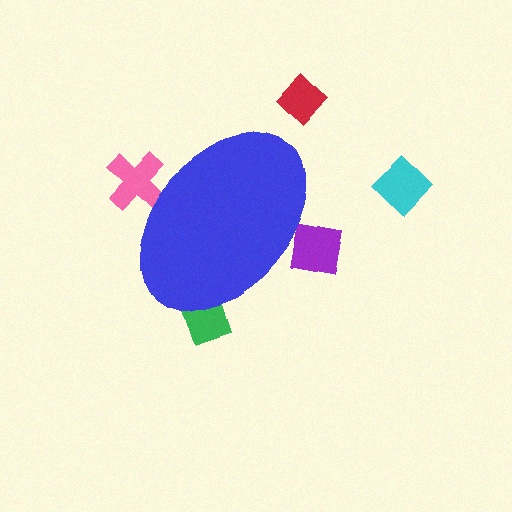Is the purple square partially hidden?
Yes, the purple square is partially hidden behind the blue ellipse.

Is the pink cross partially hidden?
Yes, the pink cross is partially hidden behind the blue ellipse.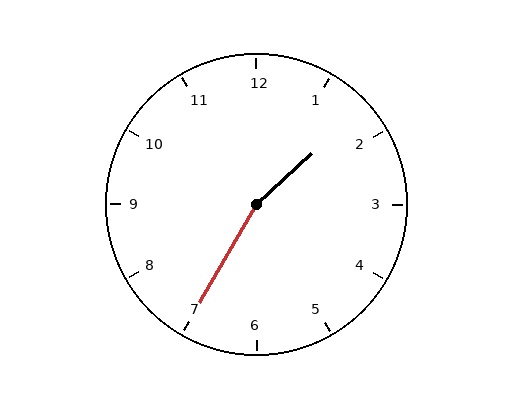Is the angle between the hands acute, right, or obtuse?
It is obtuse.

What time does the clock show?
1:35.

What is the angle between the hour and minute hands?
Approximately 162 degrees.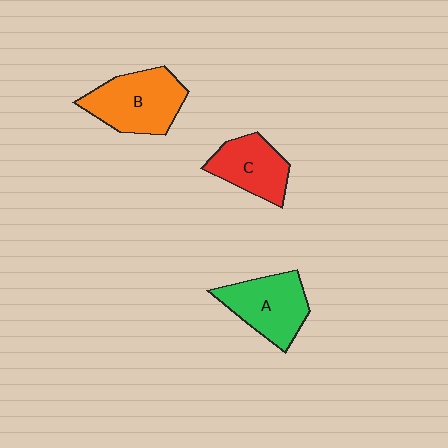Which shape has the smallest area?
Shape C (red).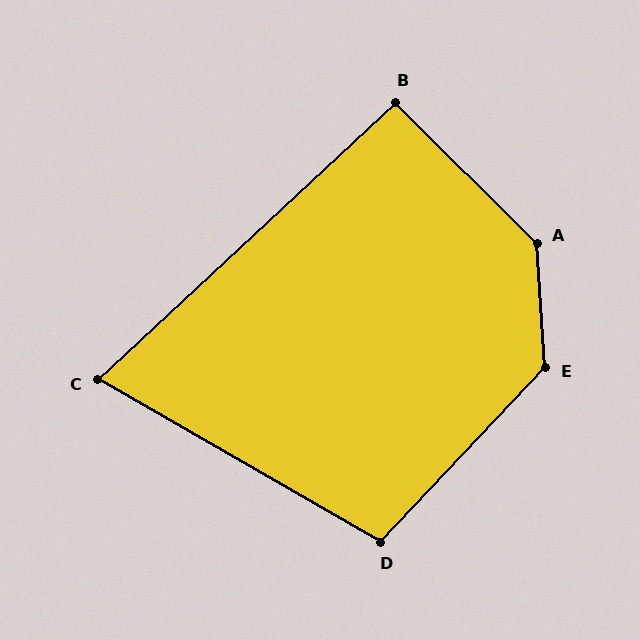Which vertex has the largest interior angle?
A, at approximately 139 degrees.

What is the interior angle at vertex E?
Approximately 133 degrees (obtuse).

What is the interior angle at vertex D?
Approximately 103 degrees (obtuse).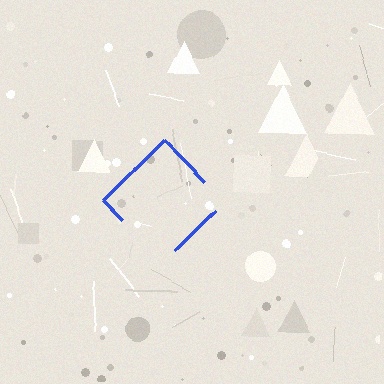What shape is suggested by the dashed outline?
The dashed outline suggests a diamond.